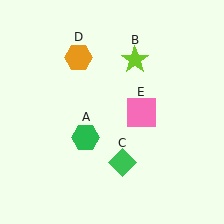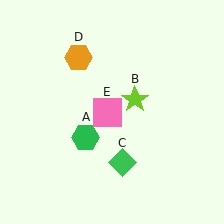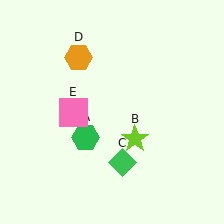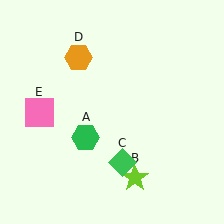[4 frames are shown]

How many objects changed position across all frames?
2 objects changed position: lime star (object B), pink square (object E).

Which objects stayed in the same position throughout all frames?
Green hexagon (object A) and green diamond (object C) and orange hexagon (object D) remained stationary.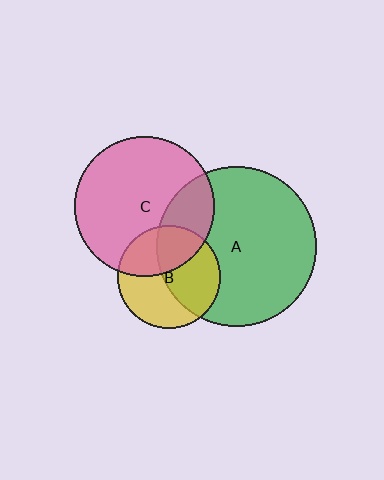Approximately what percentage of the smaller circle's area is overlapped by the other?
Approximately 35%.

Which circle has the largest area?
Circle A (green).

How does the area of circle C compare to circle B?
Approximately 1.9 times.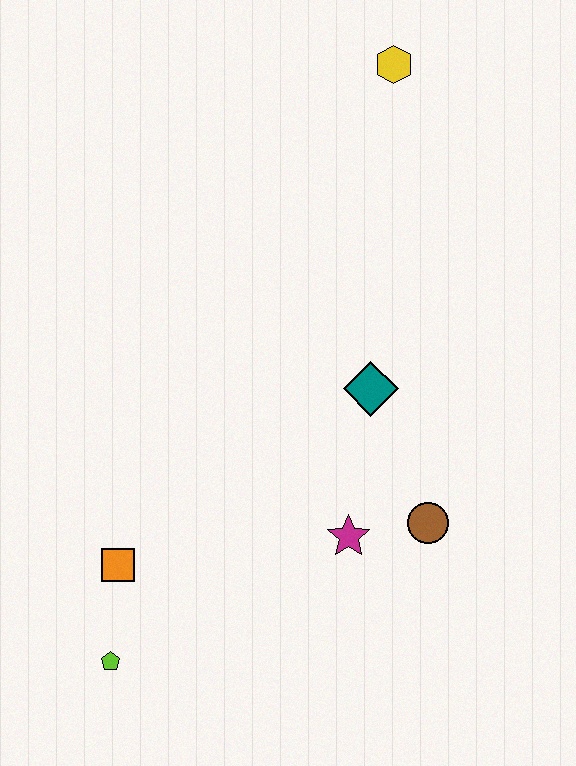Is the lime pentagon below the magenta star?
Yes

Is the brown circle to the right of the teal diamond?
Yes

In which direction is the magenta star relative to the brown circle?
The magenta star is to the left of the brown circle.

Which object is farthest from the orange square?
The yellow hexagon is farthest from the orange square.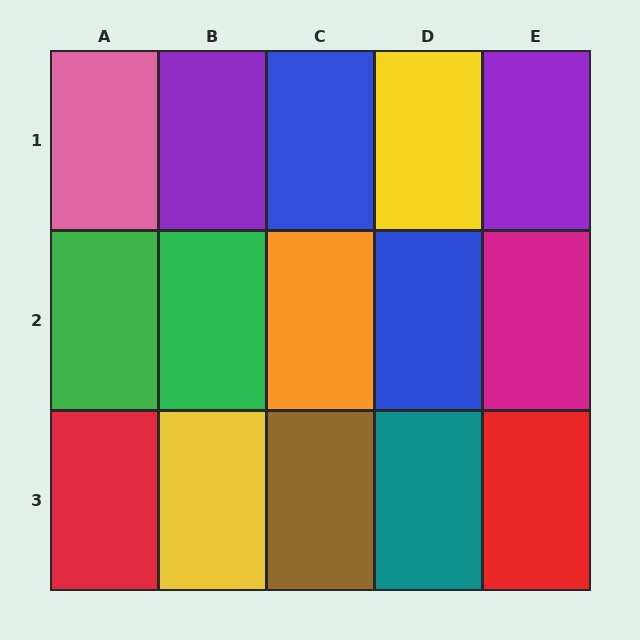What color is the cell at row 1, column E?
Purple.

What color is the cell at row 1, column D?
Yellow.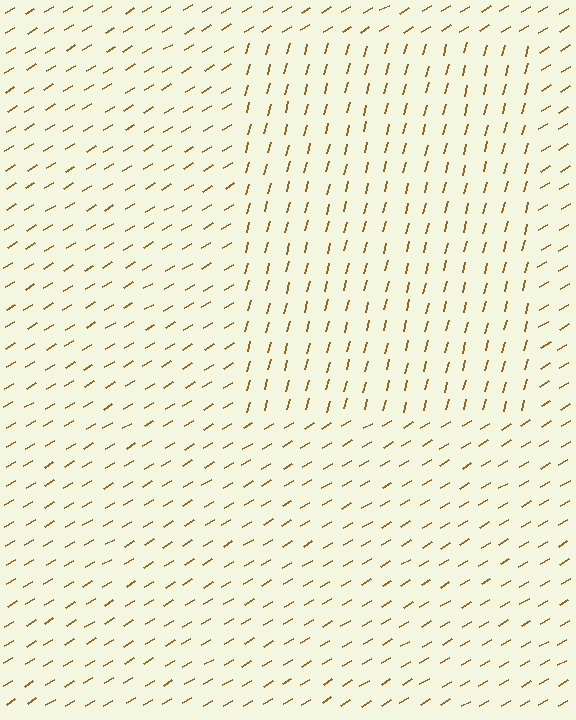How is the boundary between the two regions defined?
The boundary is defined purely by a change in line orientation (approximately 45 degrees difference). All lines are the same color and thickness.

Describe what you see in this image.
The image is filled with small brown line segments. A rectangle region in the image has lines oriented differently from the surrounding lines, creating a visible texture boundary.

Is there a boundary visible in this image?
Yes, there is a texture boundary formed by a change in line orientation.